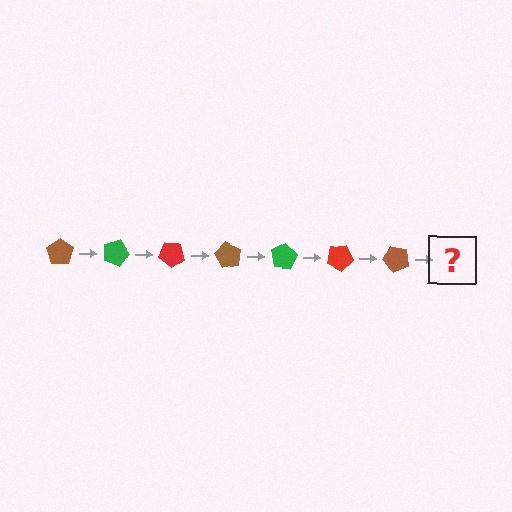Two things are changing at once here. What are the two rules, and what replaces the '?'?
The two rules are that it rotates 20 degrees each step and the color cycles through brown, green, and red. The '?' should be a green pentagon, rotated 140 degrees from the start.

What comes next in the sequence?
The next element should be a green pentagon, rotated 140 degrees from the start.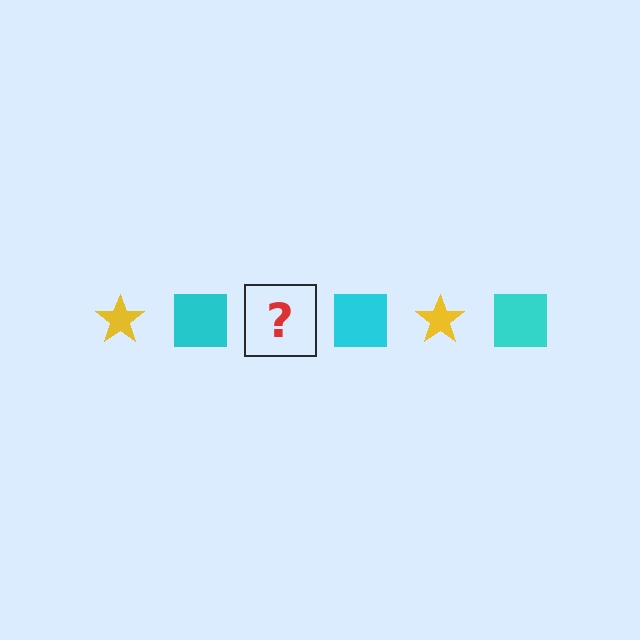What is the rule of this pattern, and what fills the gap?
The rule is that the pattern alternates between yellow star and cyan square. The gap should be filled with a yellow star.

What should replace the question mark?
The question mark should be replaced with a yellow star.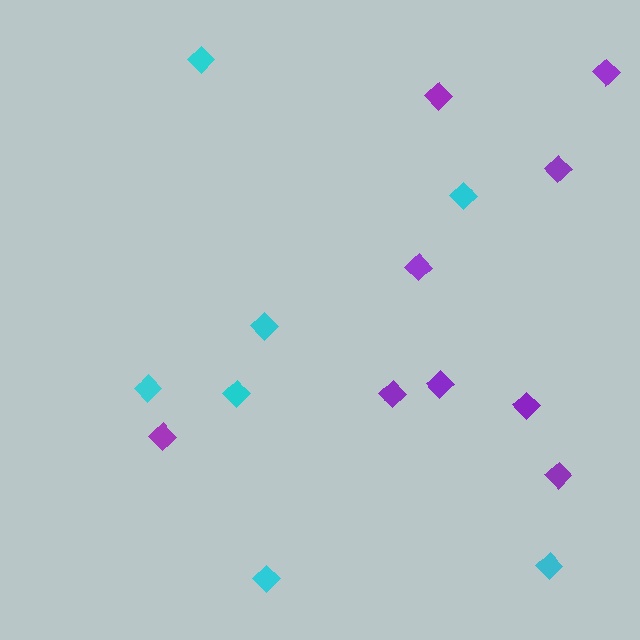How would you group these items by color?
There are 2 groups: one group of cyan diamonds (7) and one group of purple diamonds (9).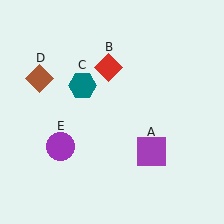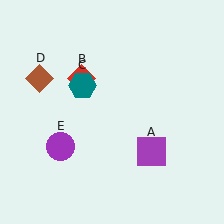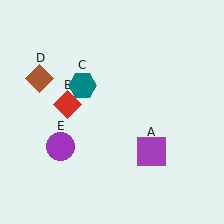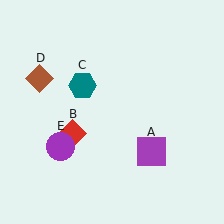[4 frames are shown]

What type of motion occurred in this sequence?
The red diamond (object B) rotated counterclockwise around the center of the scene.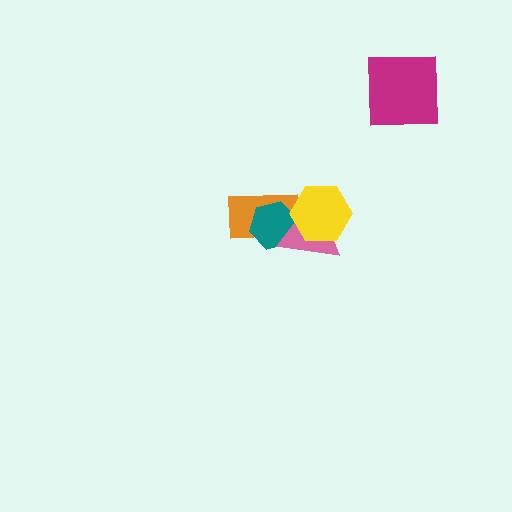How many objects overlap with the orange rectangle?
3 objects overlap with the orange rectangle.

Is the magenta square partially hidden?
No, no other shape covers it.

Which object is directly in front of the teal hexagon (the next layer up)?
The pink triangle is directly in front of the teal hexagon.